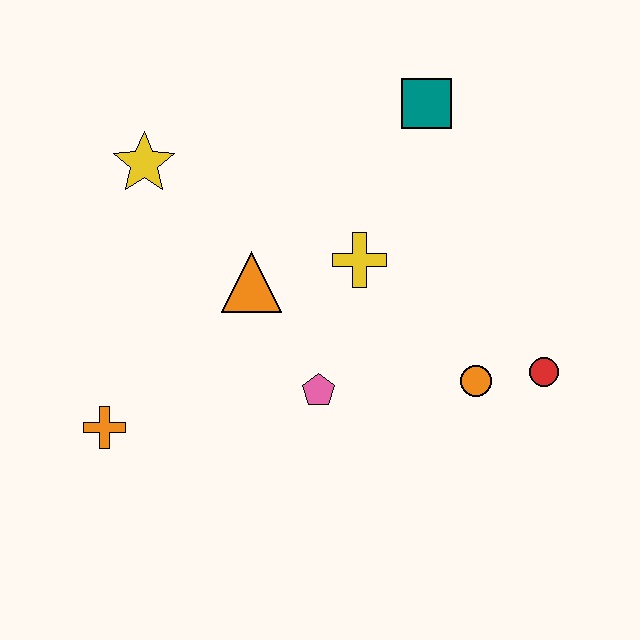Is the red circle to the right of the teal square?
Yes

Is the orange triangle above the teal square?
No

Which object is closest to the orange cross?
The orange triangle is closest to the orange cross.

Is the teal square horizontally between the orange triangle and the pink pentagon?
No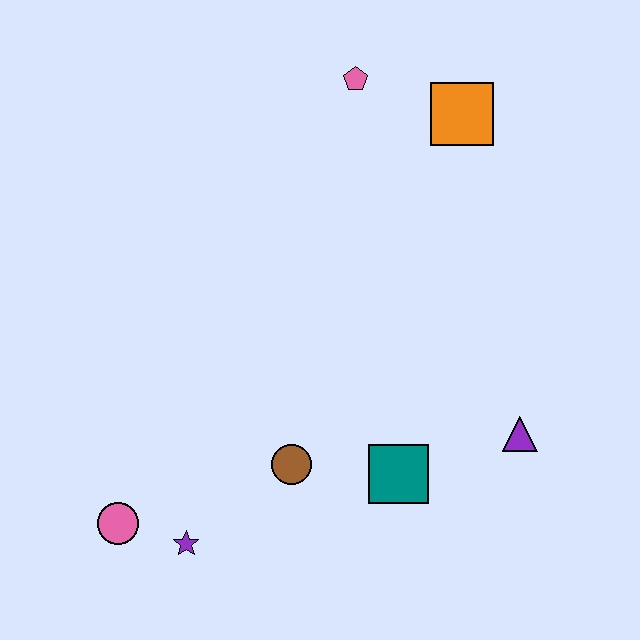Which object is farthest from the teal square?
The pink pentagon is farthest from the teal square.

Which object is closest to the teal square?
The brown circle is closest to the teal square.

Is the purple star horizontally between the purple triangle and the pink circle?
Yes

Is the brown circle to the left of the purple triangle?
Yes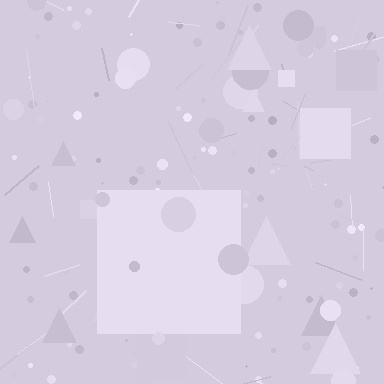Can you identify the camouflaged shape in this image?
The camouflaged shape is a square.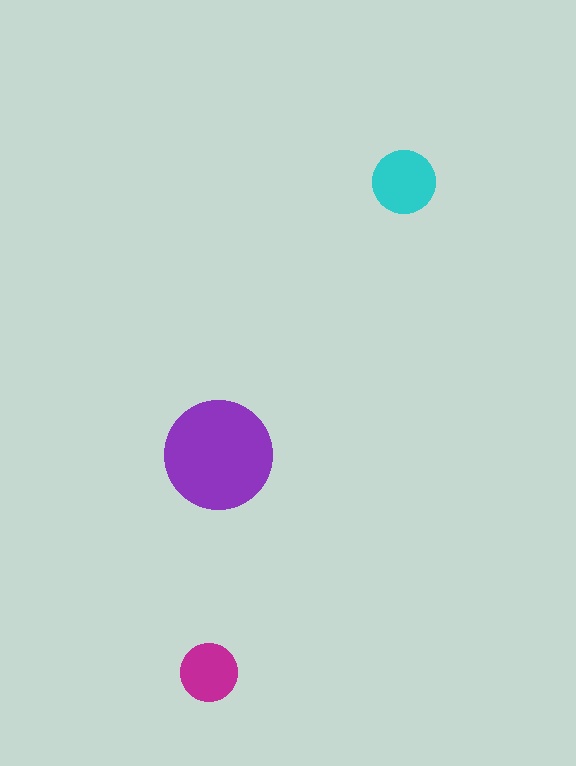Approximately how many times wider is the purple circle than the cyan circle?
About 1.5 times wider.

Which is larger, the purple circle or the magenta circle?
The purple one.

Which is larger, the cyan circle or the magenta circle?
The cyan one.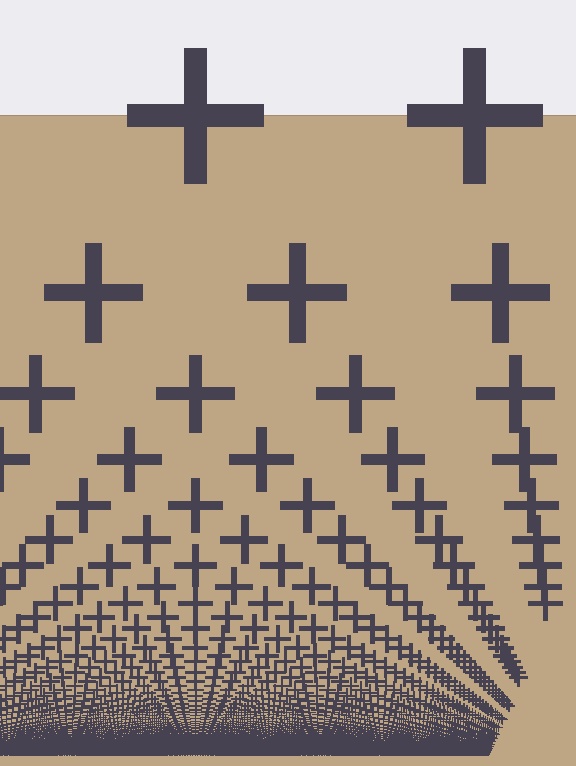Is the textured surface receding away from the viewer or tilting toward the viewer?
The surface appears to tilt toward the viewer. Texture elements get larger and sparser toward the top.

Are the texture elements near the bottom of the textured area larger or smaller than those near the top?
Smaller. The gradient is inverted — elements near the bottom are smaller and denser.